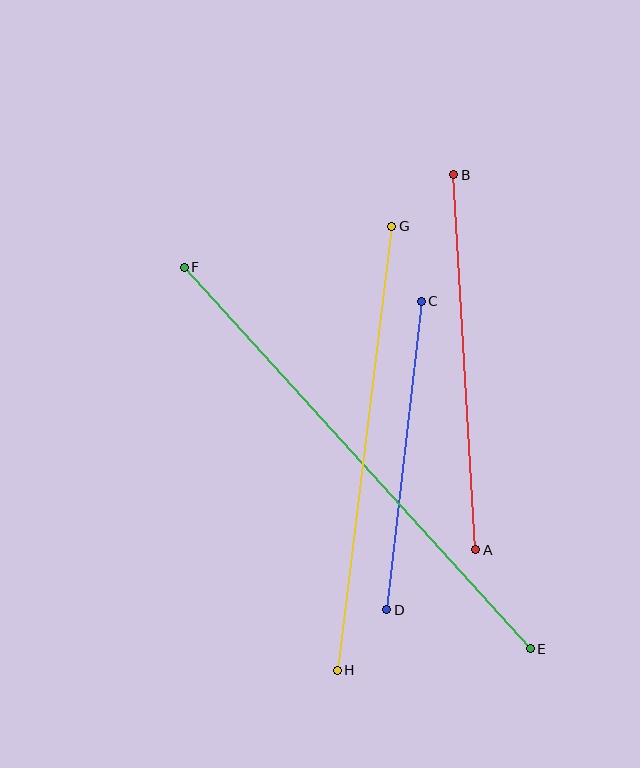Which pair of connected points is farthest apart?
Points E and F are farthest apart.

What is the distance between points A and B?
The distance is approximately 376 pixels.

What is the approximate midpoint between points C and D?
The midpoint is at approximately (404, 455) pixels.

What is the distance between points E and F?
The distance is approximately 515 pixels.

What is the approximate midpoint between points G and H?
The midpoint is at approximately (365, 448) pixels.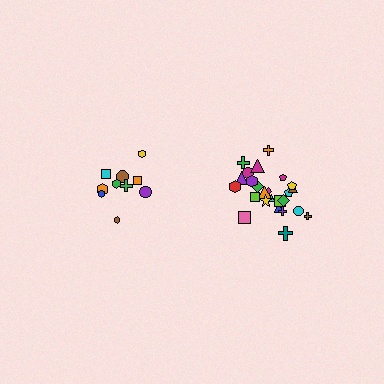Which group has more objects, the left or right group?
The right group.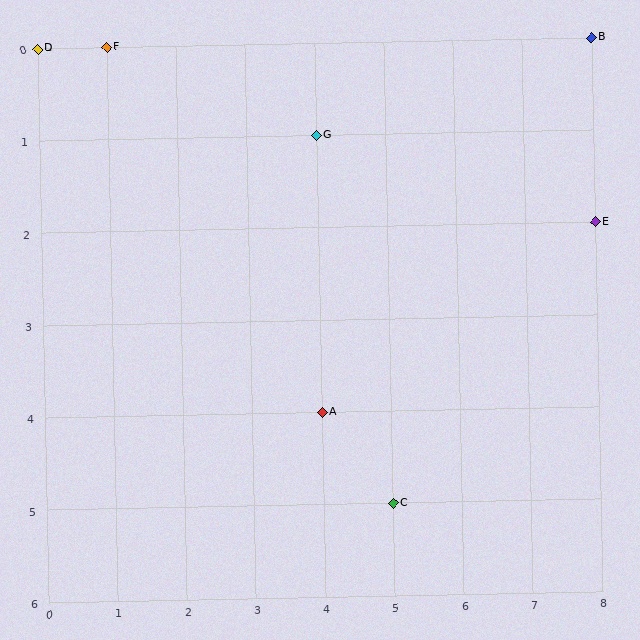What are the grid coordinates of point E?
Point E is at grid coordinates (8, 2).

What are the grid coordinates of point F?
Point F is at grid coordinates (1, 0).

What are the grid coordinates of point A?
Point A is at grid coordinates (4, 4).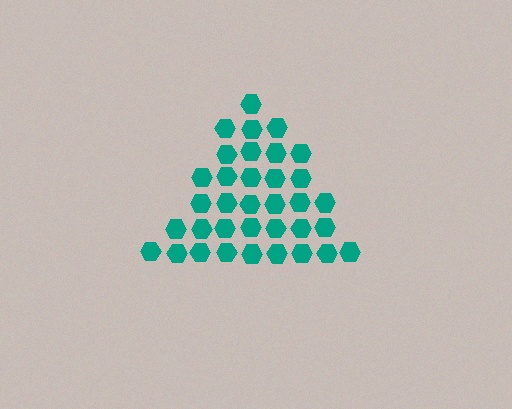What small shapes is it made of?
It is made of small hexagons.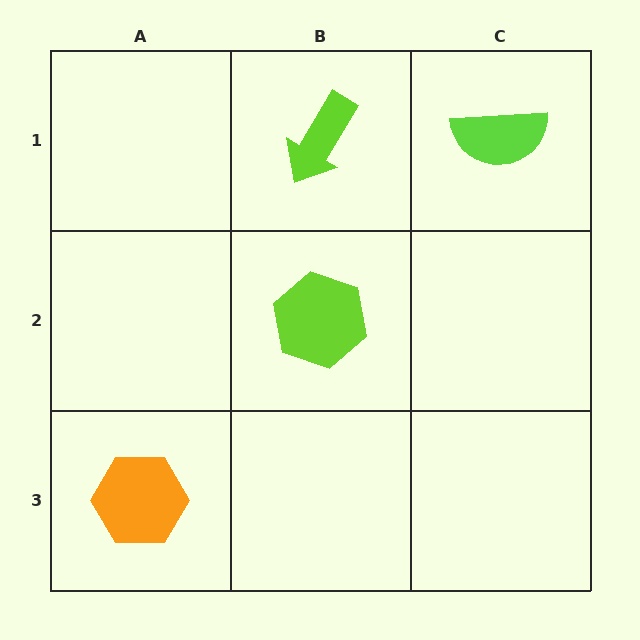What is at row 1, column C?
A lime semicircle.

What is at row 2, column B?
A lime hexagon.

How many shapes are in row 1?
2 shapes.